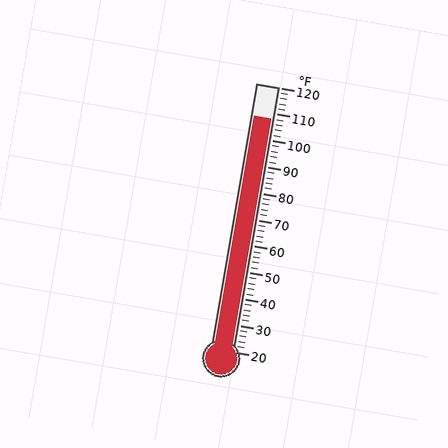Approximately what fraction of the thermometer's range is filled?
The thermometer is filled to approximately 90% of its range.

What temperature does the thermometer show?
The thermometer shows approximately 108°F.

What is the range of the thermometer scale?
The thermometer scale ranges from 20°F to 120°F.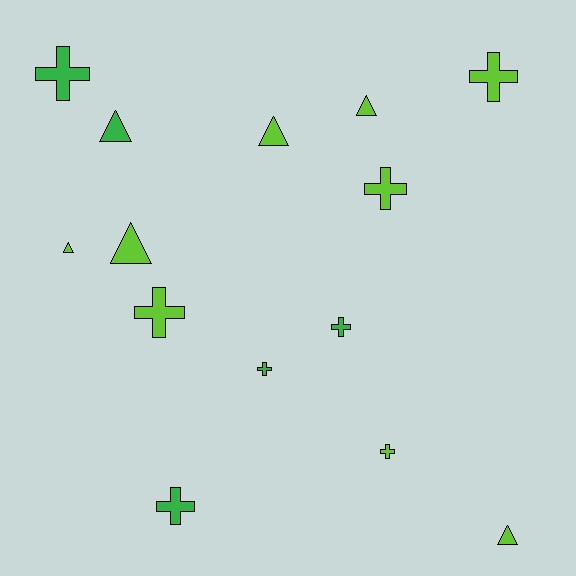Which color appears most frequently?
Lime, with 9 objects.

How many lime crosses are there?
There are 4 lime crosses.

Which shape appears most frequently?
Cross, with 8 objects.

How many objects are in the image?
There are 14 objects.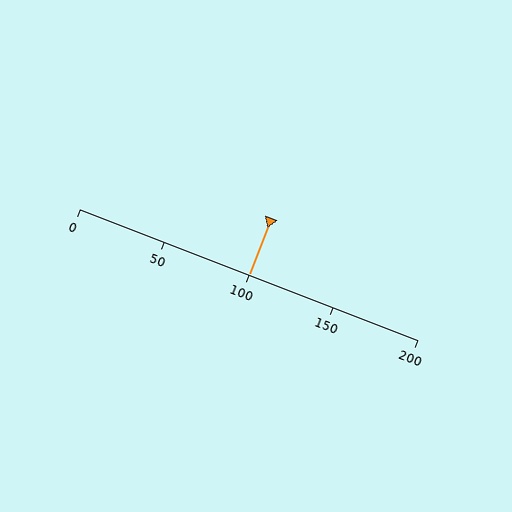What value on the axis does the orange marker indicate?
The marker indicates approximately 100.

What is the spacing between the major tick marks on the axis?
The major ticks are spaced 50 apart.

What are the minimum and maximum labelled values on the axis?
The axis runs from 0 to 200.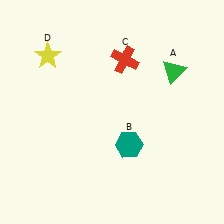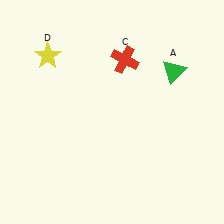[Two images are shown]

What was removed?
The teal hexagon (B) was removed in Image 2.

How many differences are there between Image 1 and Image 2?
There is 1 difference between the two images.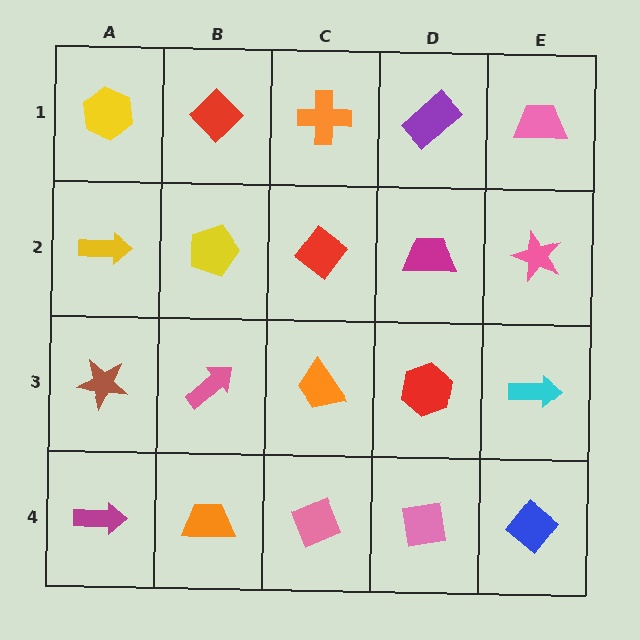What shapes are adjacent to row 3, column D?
A magenta trapezoid (row 2, column D), a pink square (row 4, column D), an orange trapezoid (row 3, column C), a cyan arrow (row 3, column E).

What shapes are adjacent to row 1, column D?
A magenta trapezoid (row 2, column D), an orange cross (row 1, column C), a pink trapezoid (row 1, column E).